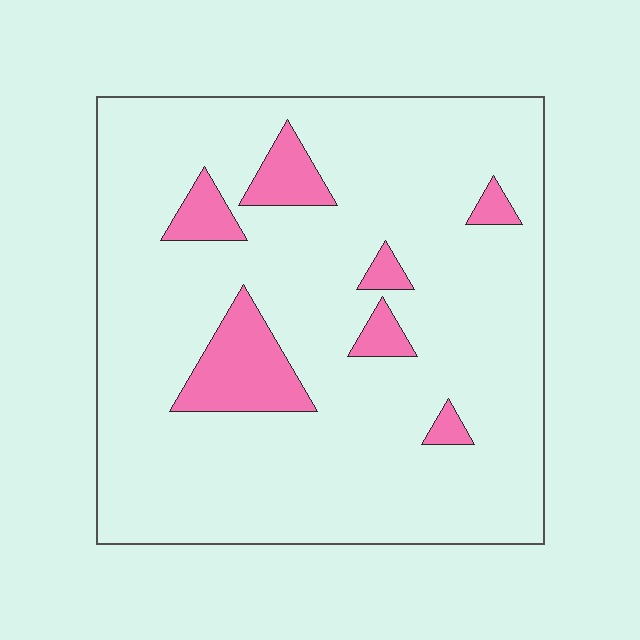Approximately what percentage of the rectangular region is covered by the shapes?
Approximately 10%.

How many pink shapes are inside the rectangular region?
7.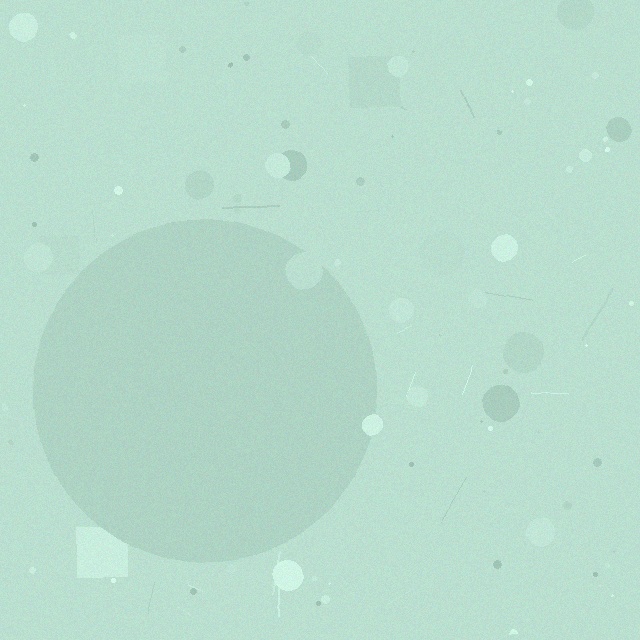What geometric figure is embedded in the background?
A circle is embedded in the background.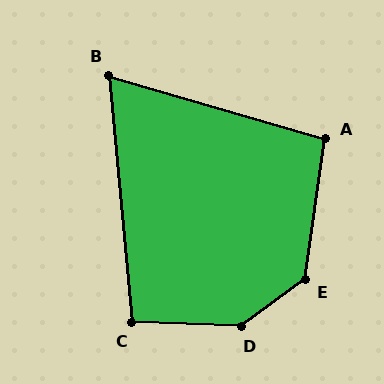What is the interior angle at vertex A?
Approximately 98 degrees (obtuse).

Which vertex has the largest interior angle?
D, at approximately 141 degrees.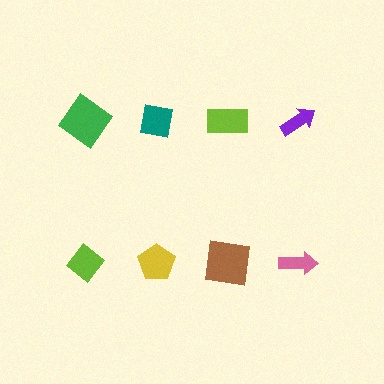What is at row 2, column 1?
A lime diamond.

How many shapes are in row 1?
4 shapes.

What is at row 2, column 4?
A pink arrow.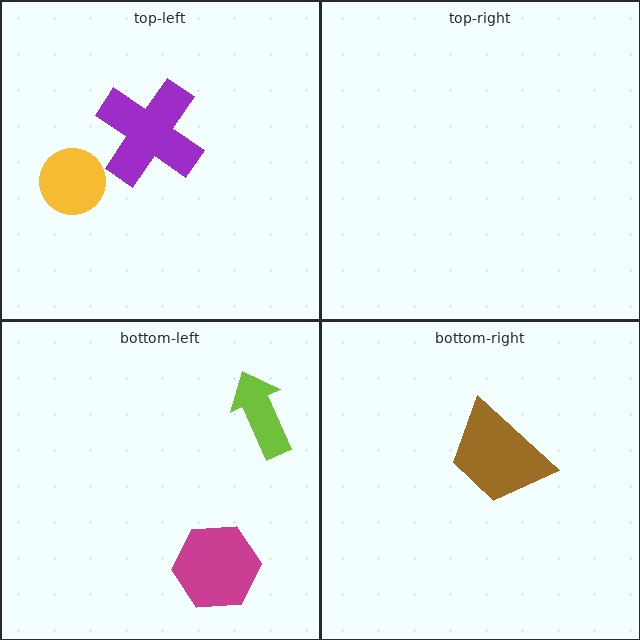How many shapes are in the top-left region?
2.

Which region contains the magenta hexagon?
The bottom-left region.